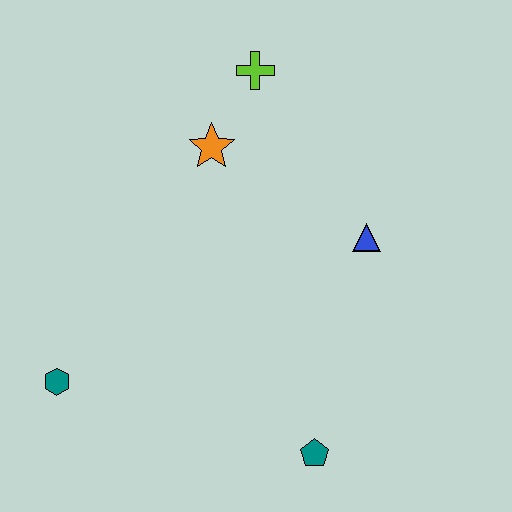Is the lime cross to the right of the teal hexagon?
Yes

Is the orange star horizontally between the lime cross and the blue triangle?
No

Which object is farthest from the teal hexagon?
The lime cross is farthest from the teal hexagon.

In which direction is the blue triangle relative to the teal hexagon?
The blue triangle is to the right of the teal hexagon.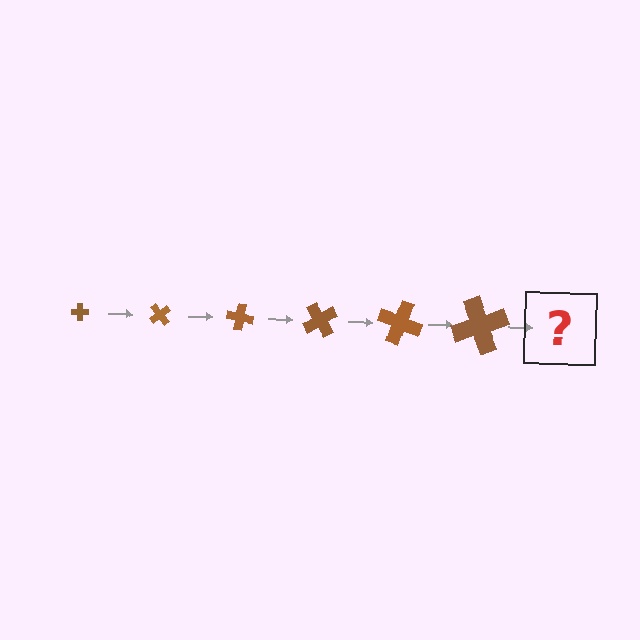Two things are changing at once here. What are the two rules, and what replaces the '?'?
The two rules are that the cross grows larger each step and it rotates 50 degrees each step. The '?' should be a cross, larger than the previous one and rotated 300 degrees from the start.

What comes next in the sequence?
The next element should be a cross, larger than the previous one and rotated 300 degrees from the start.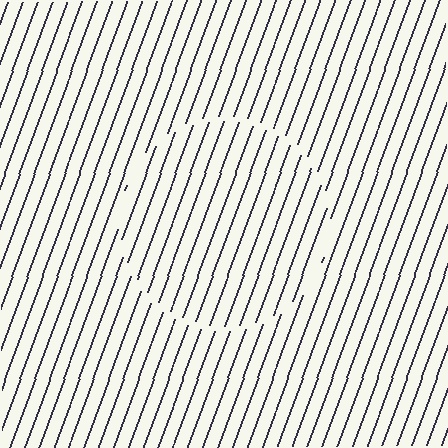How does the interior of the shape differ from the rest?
The interior of the shape contains the same grating, shifted by half a period — the contour is defined by the phase discontinuity where line-ends from the inner and outer gratings abut.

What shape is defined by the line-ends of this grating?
An illusory circle. The interior of the shape contains the same grating, shifted by half a period — the contour is defined by the phase discontinuity where line-ends from the inner and outer gratings abut.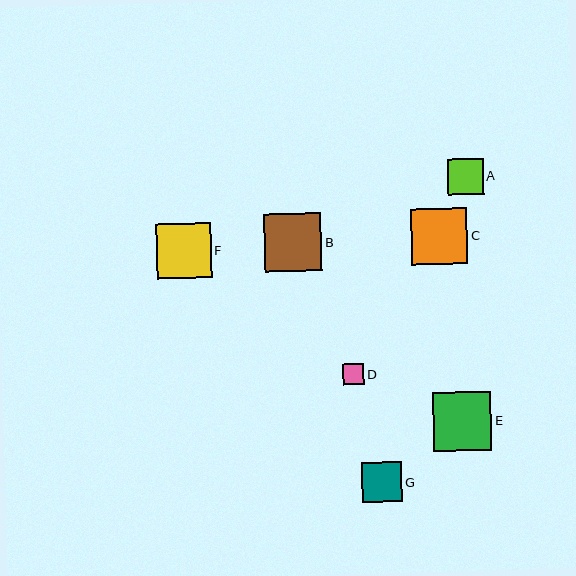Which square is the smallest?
Square D is the smallest with a size of approximately 22 pixels.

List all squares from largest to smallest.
From largest to smallest: E, B, C, F, G, A, D.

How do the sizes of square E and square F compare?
Square E and square F are approximately the same size.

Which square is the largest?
Square E is the largest with a size of approximately 59 pixels.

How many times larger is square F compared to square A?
Square F is approximately 1.5 times the size of square A.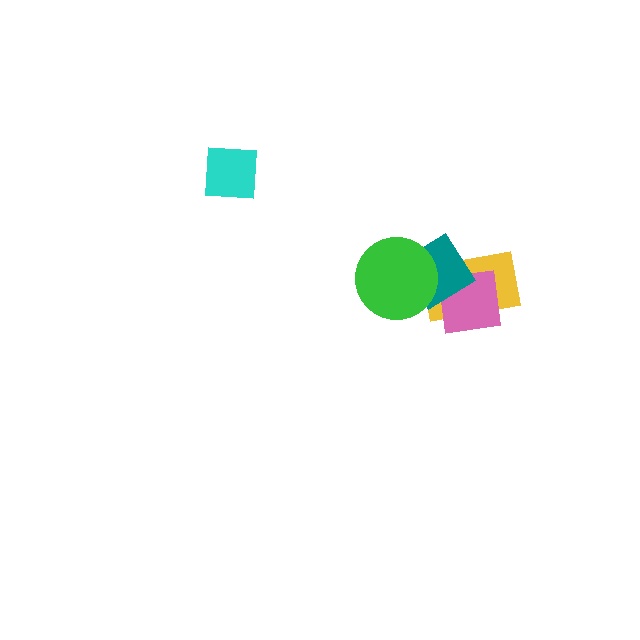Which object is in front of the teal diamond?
The green circle is in front of the teal diamond.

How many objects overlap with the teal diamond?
3 objects overlap with the teal diamond.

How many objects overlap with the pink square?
2 objects overlap with the pink square.